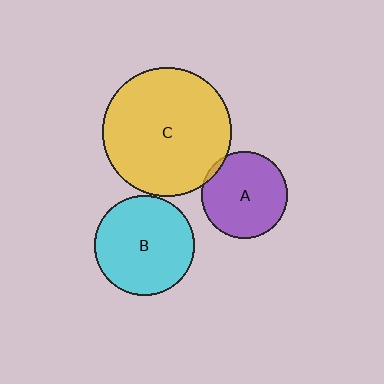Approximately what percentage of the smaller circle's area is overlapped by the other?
Approximately 5%.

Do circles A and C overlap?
Yes.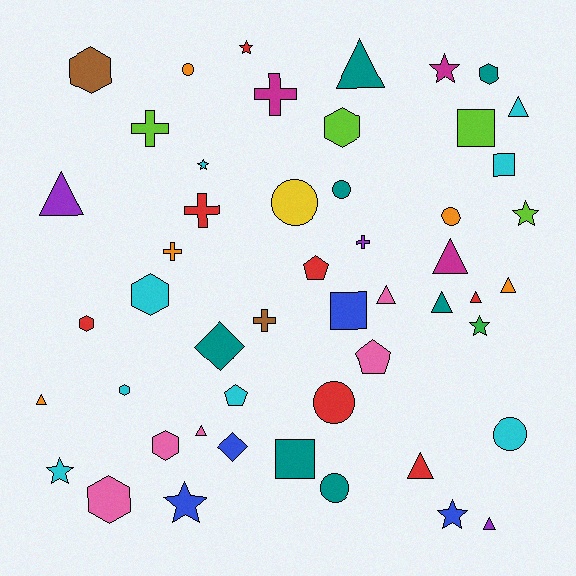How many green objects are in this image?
There is 1 green object.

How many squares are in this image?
There are 4 squares.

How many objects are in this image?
There are 50 objects.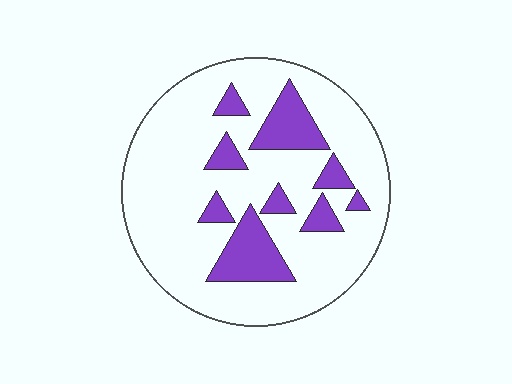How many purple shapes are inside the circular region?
9.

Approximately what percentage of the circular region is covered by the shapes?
Approximately 20%.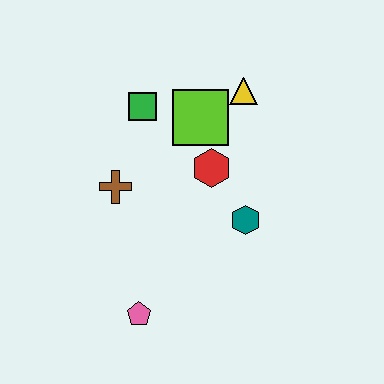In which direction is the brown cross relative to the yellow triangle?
The brown cross is to the left of the yellow triangle.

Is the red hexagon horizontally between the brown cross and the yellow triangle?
Yes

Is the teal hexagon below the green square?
Yes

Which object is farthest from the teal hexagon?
The green square is farthest from the teal hexagon.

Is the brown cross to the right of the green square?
No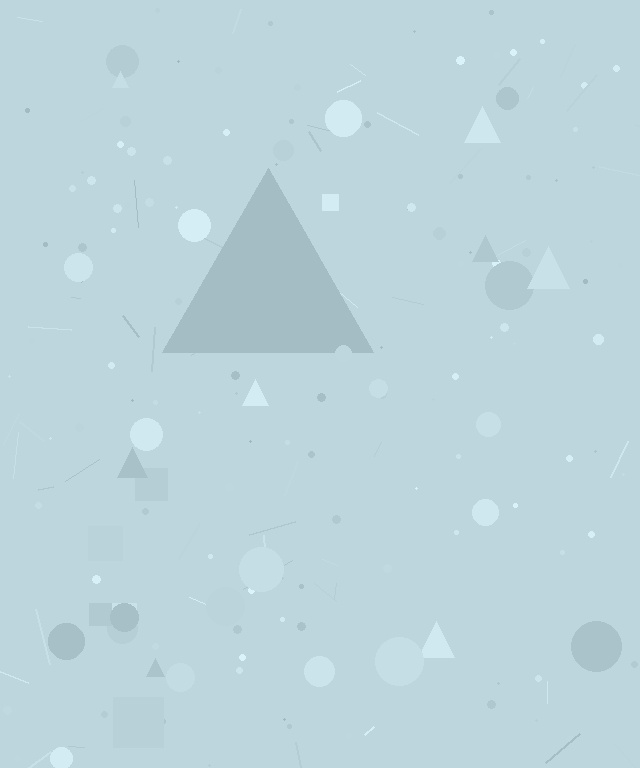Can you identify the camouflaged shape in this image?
The camouflaged shape is a triangle.